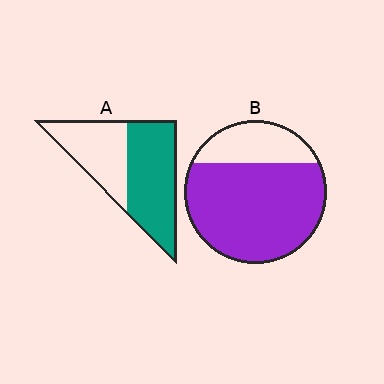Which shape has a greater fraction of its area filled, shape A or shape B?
Shape B.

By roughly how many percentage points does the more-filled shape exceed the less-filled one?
By roughly 15 percentage points (B over A).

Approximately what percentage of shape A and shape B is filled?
A is approximately 60% and B is approximately 75%.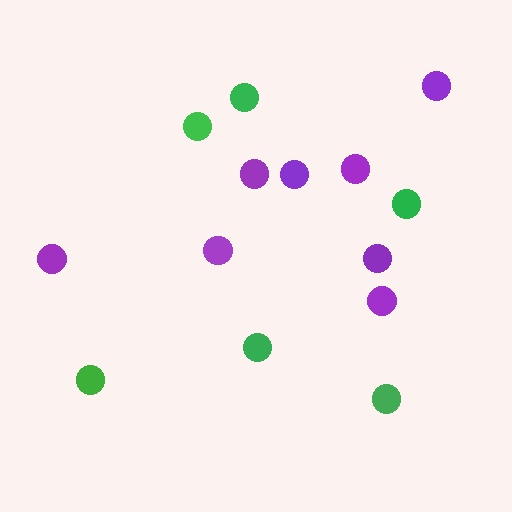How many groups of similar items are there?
There are 2 groups: one group of green circles (6) and one group of purple circles (8).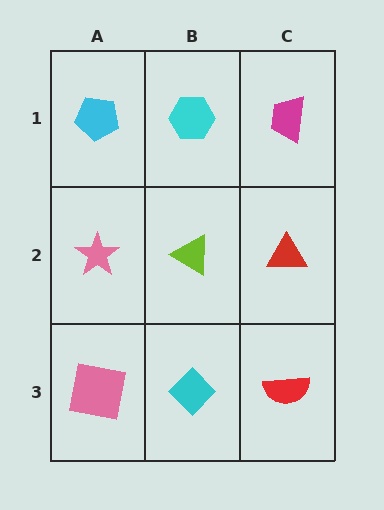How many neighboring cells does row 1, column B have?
3.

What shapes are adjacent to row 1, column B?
A lime triangle (row 2, column B), a cyan pentagon (row 1, column A), a magenta trapezoid (row 1, column C).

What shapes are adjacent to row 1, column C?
A red triangle (row 2, column C), a cyan hexagon (row 1, column B).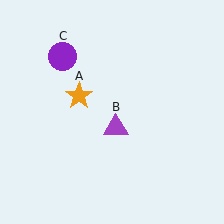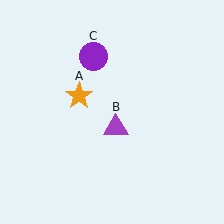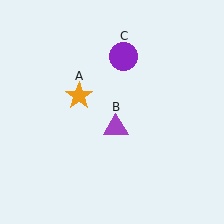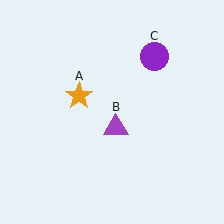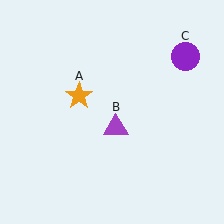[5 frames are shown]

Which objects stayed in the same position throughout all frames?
Orange star (object A) and purple triangle (object B) remained stationary.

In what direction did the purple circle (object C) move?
The purple circle (object C) moved right.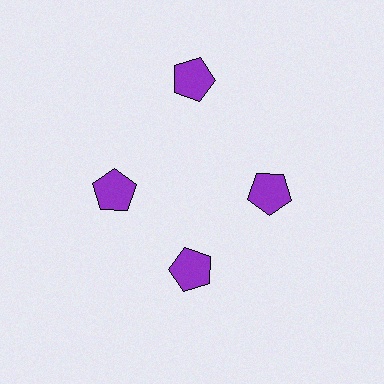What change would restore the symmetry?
The symmetry would be restored by moving it inward, back onto the ring so that all 4 pentagons sit at equal angles and equal distance from the center.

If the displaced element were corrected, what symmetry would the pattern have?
It would have 4-fold rotational symmetry — the pattern would map onto itself every 90 degrees.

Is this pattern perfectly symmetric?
No. The 4 purple pentagons are arranged in a ring, but one element near the 12 o'clock position is pushed outward from the center, breaking the 4-fold rotational symmetry.